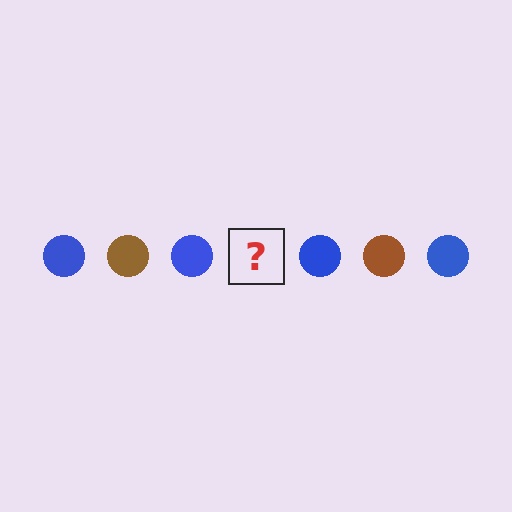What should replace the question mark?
The question mark should be replaced with a brown circle.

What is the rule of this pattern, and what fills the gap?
The rule is that the pattern cycles through blue, brown circles. The gap should be filled with a brown circle.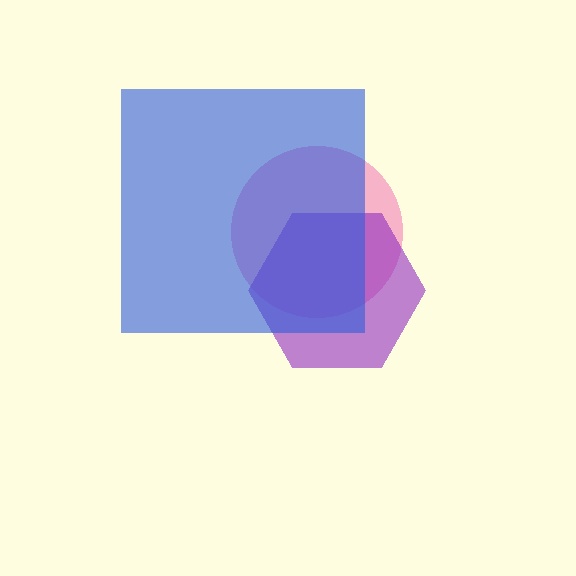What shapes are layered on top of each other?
The layered shapes are: a pink circle, a purple hexagon, a blue square.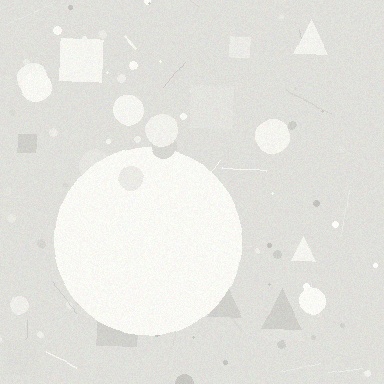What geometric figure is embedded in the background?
A circle is embedded in the background.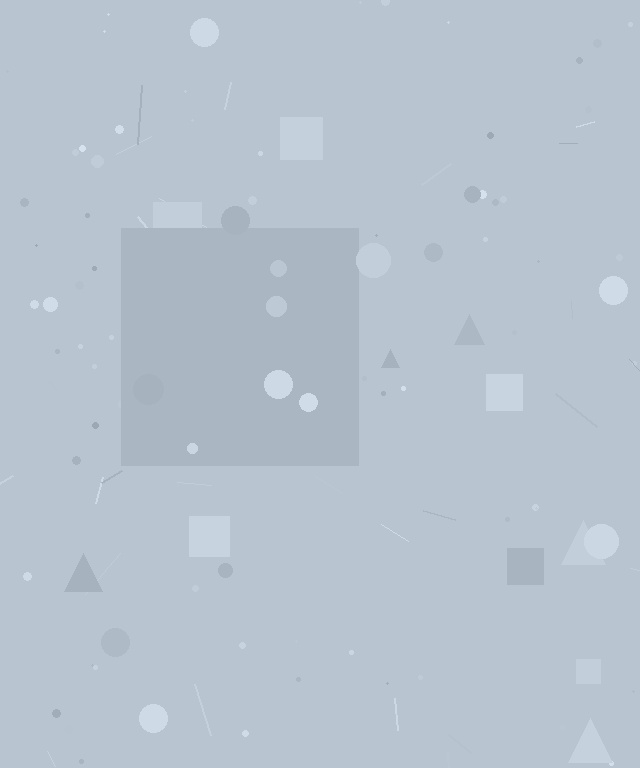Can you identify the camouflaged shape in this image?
The camouflaged shape is a square.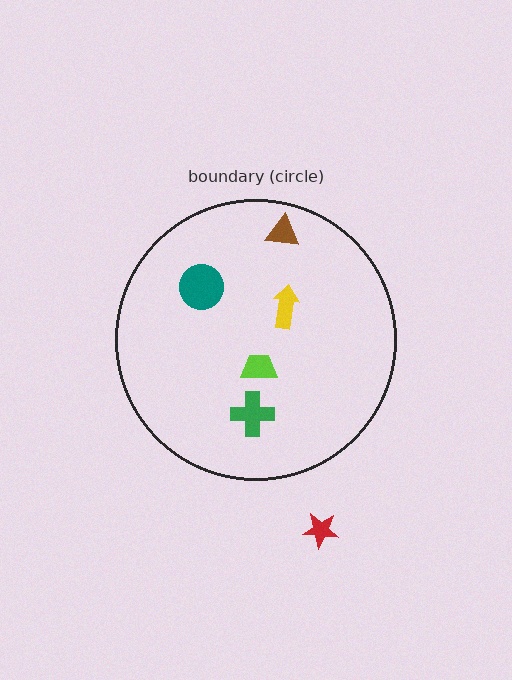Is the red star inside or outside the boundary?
Outside.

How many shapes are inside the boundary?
5 inside, 1 outside.